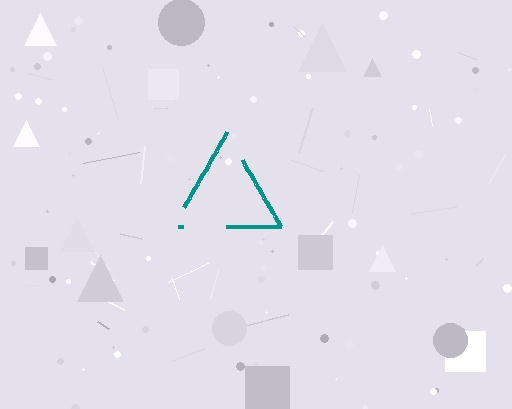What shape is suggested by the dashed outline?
The dashed outline suggests a triangle.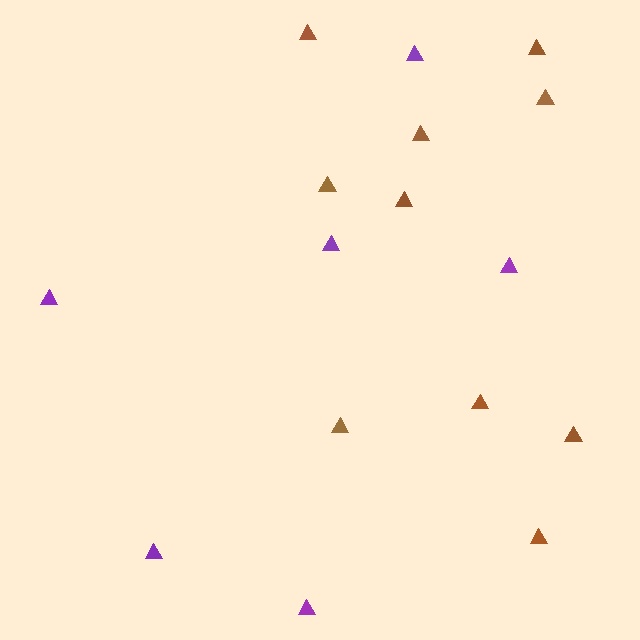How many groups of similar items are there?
There are 2 groups: one group of purple triangles (6) and one group of brown triangles (10).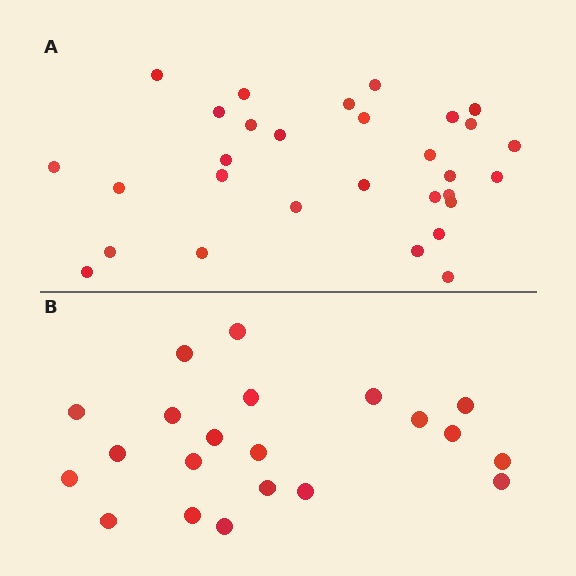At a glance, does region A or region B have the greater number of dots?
Region A (the top region) has more dots.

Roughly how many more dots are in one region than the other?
Region A has roughly 8 or so more dots than region B.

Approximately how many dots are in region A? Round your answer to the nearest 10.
About 30 dots.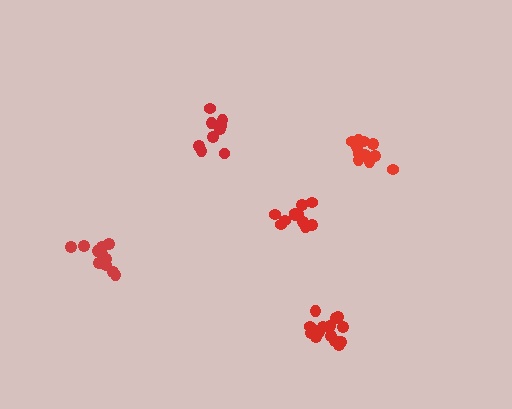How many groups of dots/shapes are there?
There are 5 groups.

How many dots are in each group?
Group 1: 12 dots, Group 2: 11 dots, Group 3: 10 dots, Group 4: 15 dots, Group 5: 13 dots (61 total).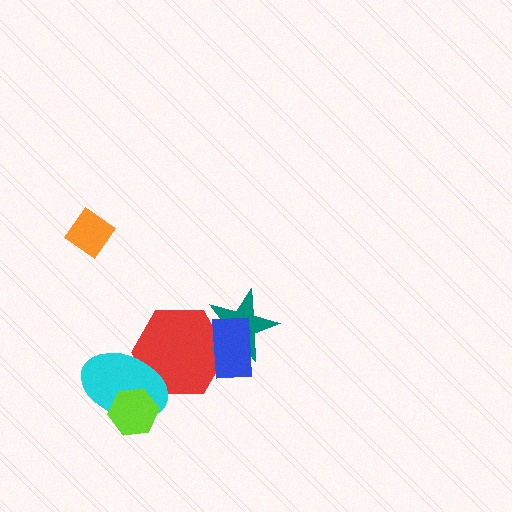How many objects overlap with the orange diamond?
0 objects overlap with the orange diamond.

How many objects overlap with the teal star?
2 objects overlap with the teal star.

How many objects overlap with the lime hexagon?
1 object overlaps with the lime hexagon.